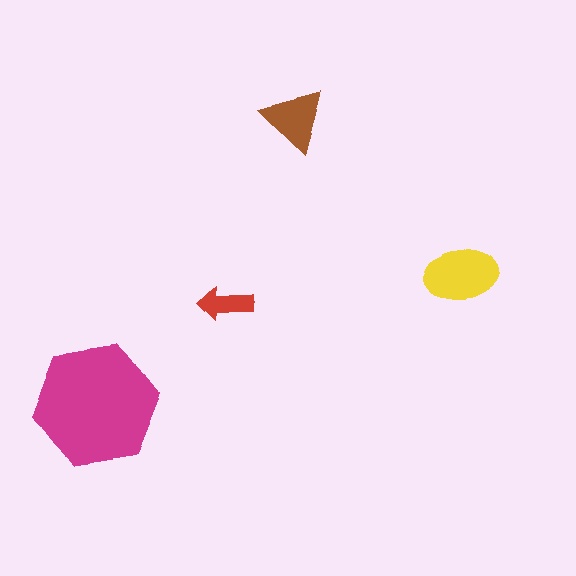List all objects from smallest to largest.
The red arrow, the brown triangle, the yellow ellipse, the magenta hexagon.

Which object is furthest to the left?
The magenta hexagon is leftmost.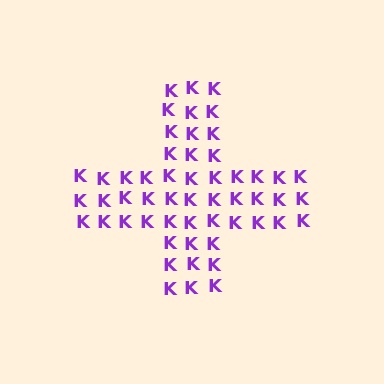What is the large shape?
The large shape is a cross.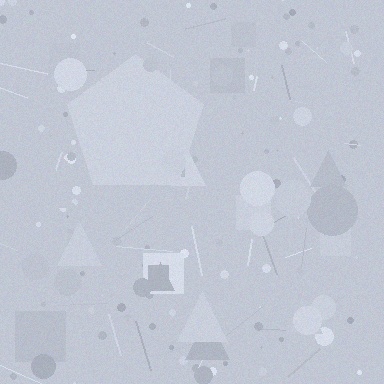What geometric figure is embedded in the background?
A pentagon is embedded in the background.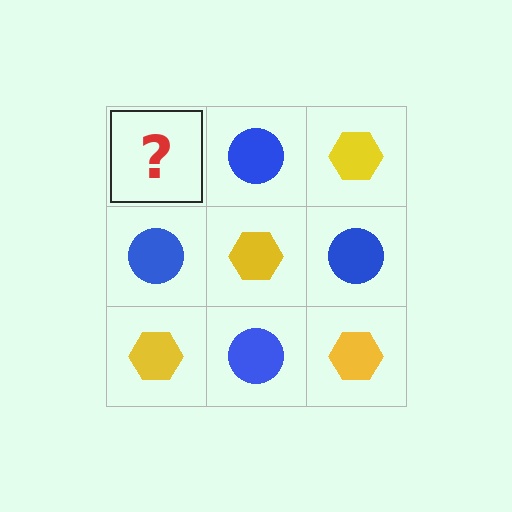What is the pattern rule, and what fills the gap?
The rule is that it alternates yellow hexagon and blue circle in a checkerboard pattern. The gap should be filled with a yellow hexagon.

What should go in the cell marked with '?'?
The missing cell should contain a yellow hexagon.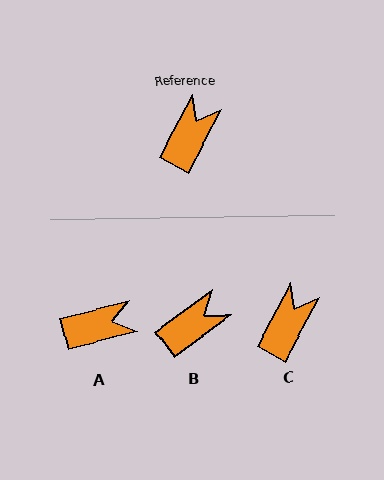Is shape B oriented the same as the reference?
No, it is off by about 26 degrees.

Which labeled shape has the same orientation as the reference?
C.